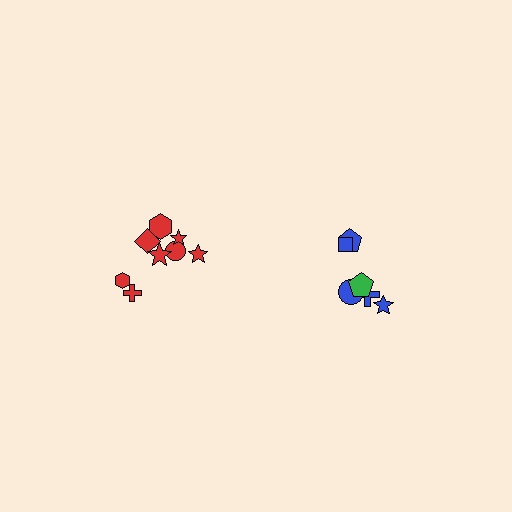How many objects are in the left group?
There are 8 objects.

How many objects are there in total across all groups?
There are 14 objects.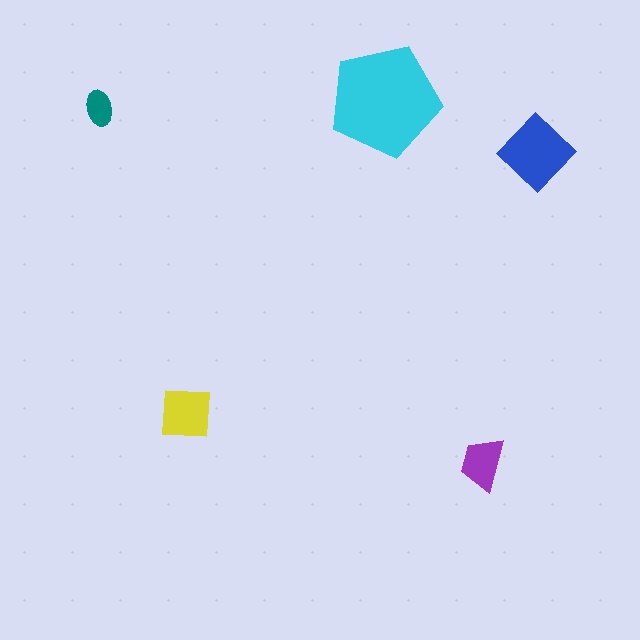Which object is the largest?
The cyan pentagon.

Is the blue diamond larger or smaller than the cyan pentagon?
Smaller.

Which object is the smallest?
The teal ellipse.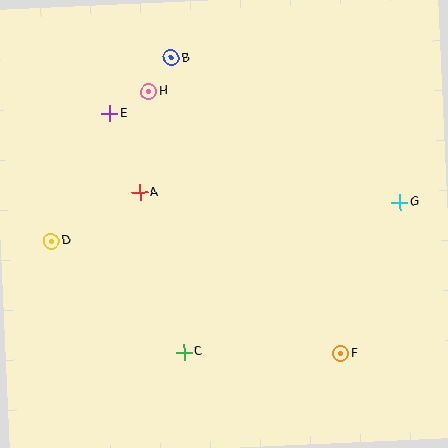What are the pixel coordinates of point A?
Point A is at (140, 193).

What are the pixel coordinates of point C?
Point C is at (184, 352).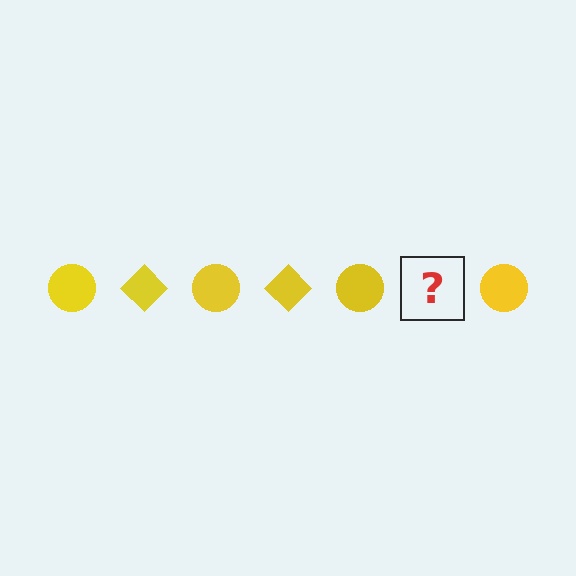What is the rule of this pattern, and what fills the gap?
The rule is that the pattern cycles through circle, diamond shapes in yellow. The gap should be filled with a yellow diamond.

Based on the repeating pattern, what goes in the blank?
The blank should be a yellow diamond.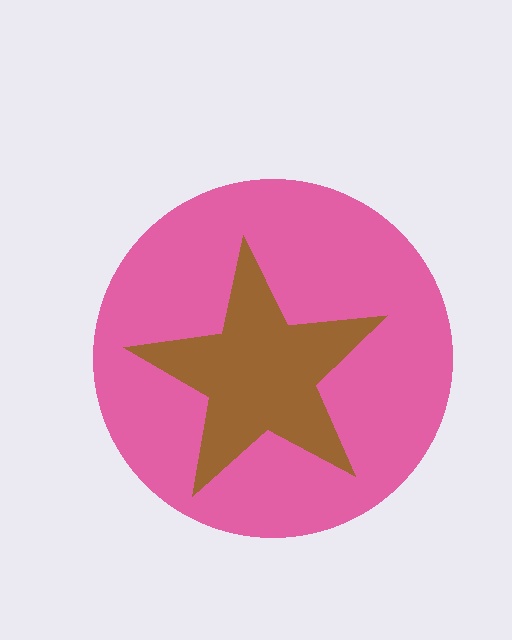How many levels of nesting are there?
2.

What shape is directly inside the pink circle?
The brown star.